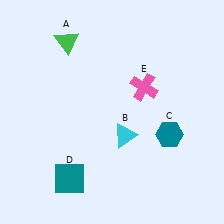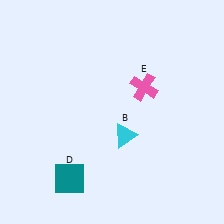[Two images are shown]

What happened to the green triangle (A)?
The green triangle (A) was removed in Image 2. It was in the top-left area of Image 1.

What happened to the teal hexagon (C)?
The teal hexagon (C) was removed in Image 2. It was in the bottom-right area of Image 1.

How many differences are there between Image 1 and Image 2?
There are 2 differences between the two images.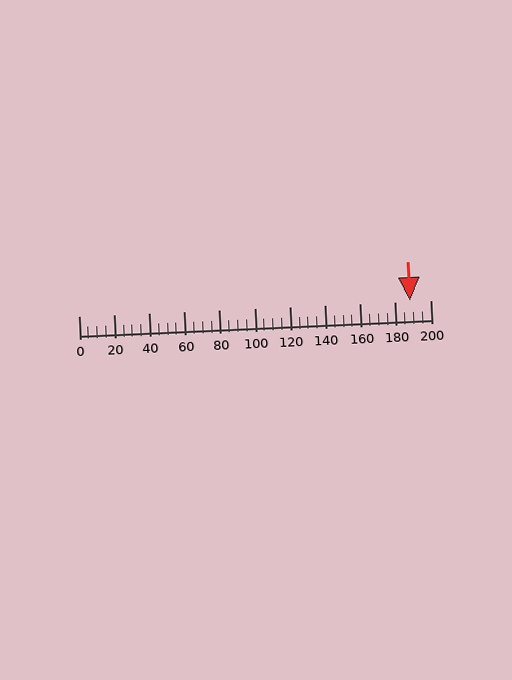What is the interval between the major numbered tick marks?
The major tick marks are spaced 20 units apart.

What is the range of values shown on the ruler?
The ruler shows values from 0 to 200.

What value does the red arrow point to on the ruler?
The red arrow points to approximately 189.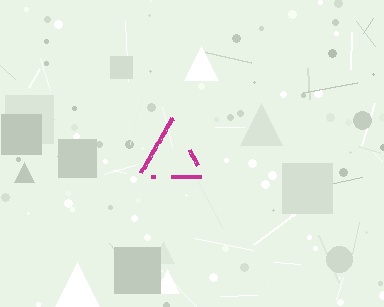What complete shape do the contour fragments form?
The contour fragments form a triangle.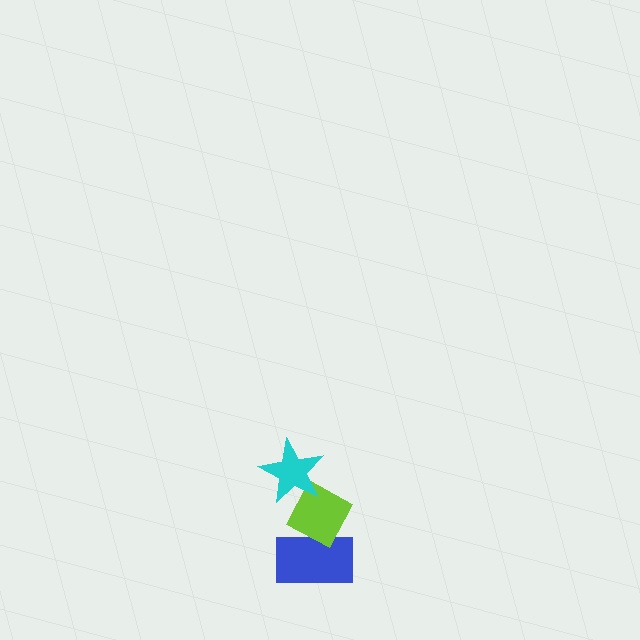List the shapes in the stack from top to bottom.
From top to bottom: the cyan star, the lime diamond, the blue rectangle.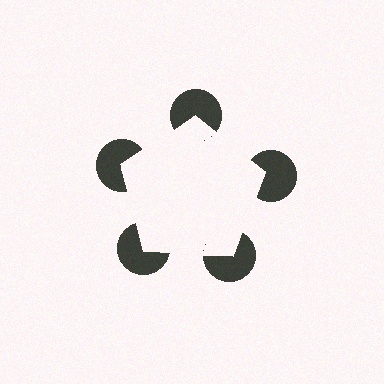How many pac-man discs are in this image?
There are 5 — one at each vertex of the illusory pentagon.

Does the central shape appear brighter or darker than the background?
It typically appears slightly brighter than the background, even though no actual brightness change is drawn.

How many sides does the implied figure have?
5 sides.